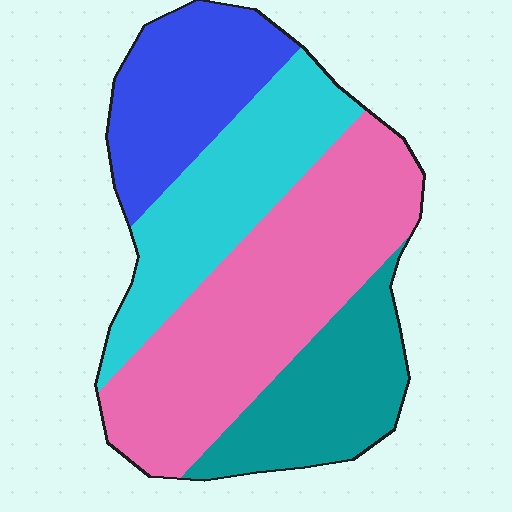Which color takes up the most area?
Pink, at roughly 40%.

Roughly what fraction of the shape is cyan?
Cyan takes up less than a quarter of the shape.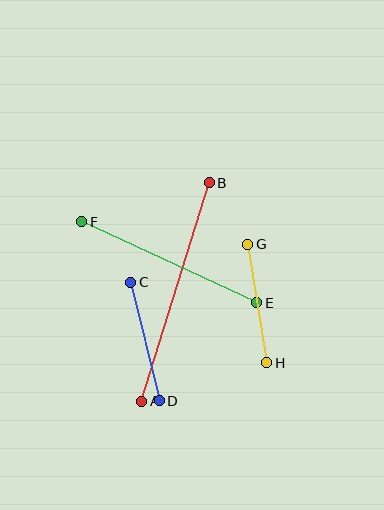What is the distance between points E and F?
The distance is approximately 193 pixels.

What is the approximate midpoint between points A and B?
The midpoint is at approximately (175, 292) pixels.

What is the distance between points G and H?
The distance is approximately 120 pixels.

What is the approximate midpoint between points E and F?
The midpoint is at approximately (169, 262) pixels.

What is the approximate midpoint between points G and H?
The midpoint is at approximately (257, 303) pixels.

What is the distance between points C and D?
The distance is approximately 122 pixels.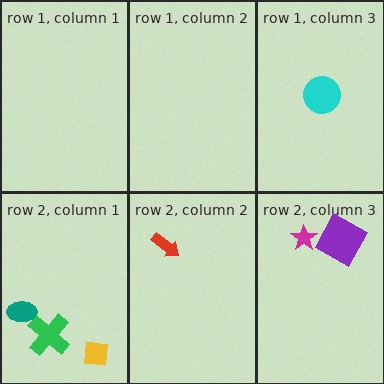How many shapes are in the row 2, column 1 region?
3.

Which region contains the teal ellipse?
The row 2, column 1 region.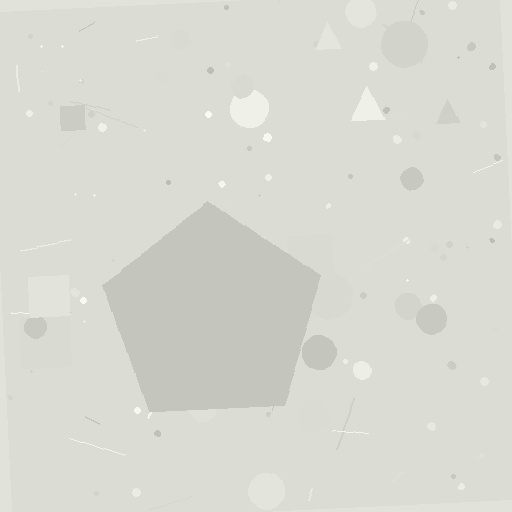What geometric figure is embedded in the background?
A pentagon is embedded in the background.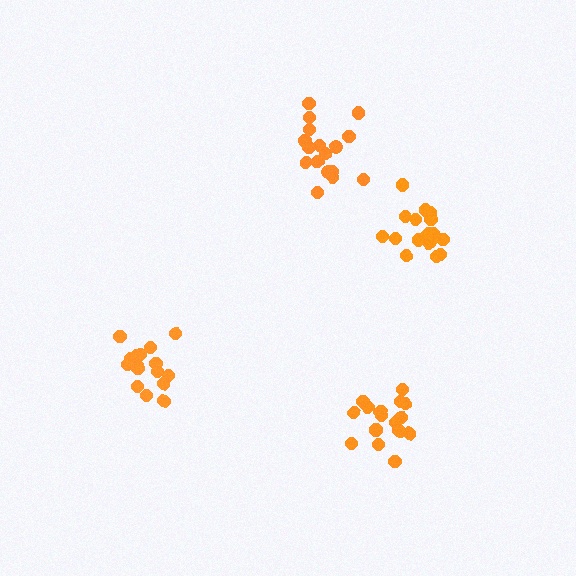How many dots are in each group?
Group 1: 19 dots, Group 2: 18 dots, Group 3: 18 dots, Group 4: 18 dots (73 total).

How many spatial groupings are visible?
There are 4 spatial groupings.